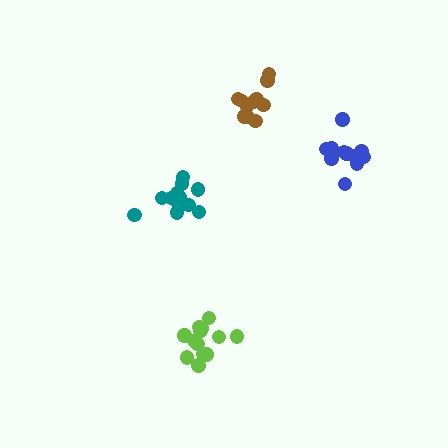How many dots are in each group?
Group 1: 12 dots, Group 2: 11 dots, Group 3: 11 dots, Group 4: 13 dots (47 total).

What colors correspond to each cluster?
The clusters are colored: teal, brown, blue, lime.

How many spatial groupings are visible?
There are 4 spatial groupings.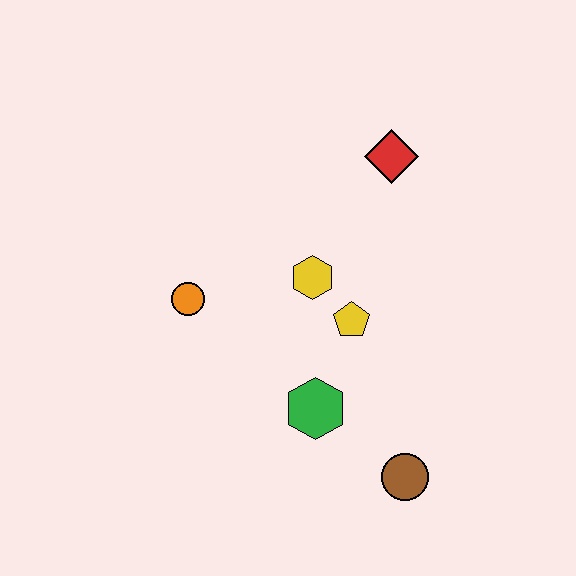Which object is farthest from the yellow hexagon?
The brown circle is farthest from the yellow hexagon.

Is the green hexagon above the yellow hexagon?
No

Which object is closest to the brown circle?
The green hexagon is closest to the brown circle.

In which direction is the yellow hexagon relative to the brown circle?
The yellow hexagon is above the brown circle.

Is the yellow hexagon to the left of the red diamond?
Yes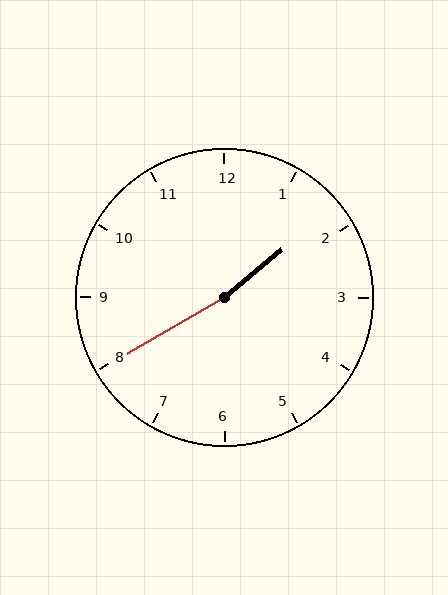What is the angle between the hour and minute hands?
Approximately 170 degrees.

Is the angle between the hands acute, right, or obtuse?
It is obtuse.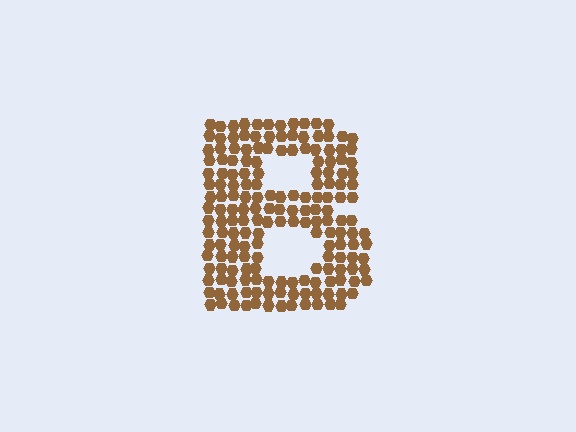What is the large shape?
The large shape is the letter B.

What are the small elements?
The small elements are hexagons.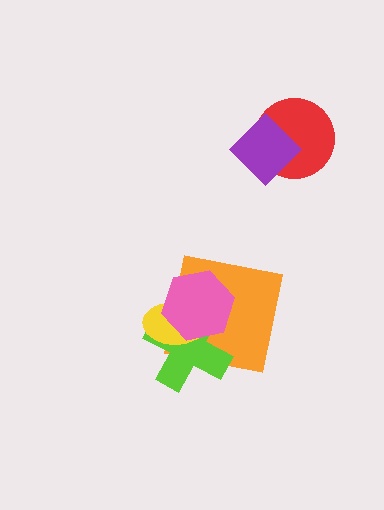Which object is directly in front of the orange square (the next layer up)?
The lime cross is directly in front of the orange square.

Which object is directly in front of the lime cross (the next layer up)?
The yellow ellipse is directly in front of the lime cross.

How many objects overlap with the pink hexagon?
3 objects overlap with the pink hexagon.